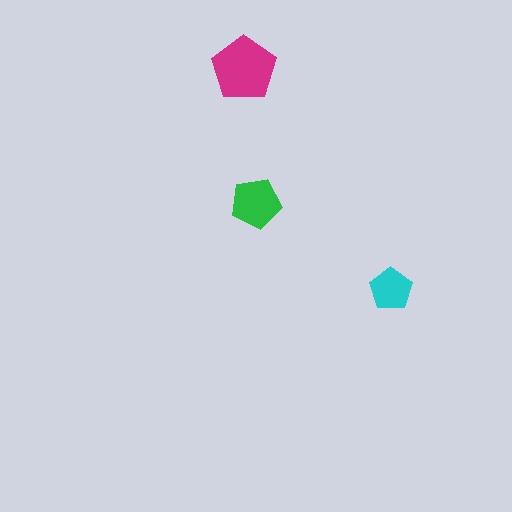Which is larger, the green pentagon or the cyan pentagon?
The green one.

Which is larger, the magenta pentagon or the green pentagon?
The magenta one.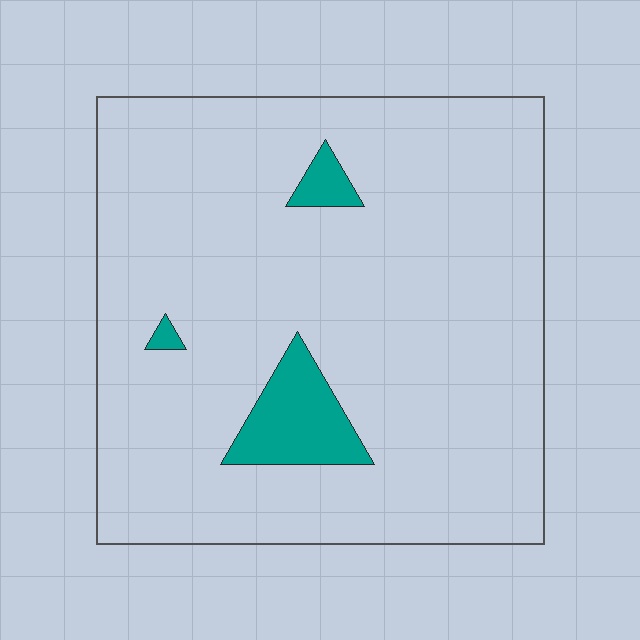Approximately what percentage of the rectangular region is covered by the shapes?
Approximately 5%.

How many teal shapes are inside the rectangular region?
3.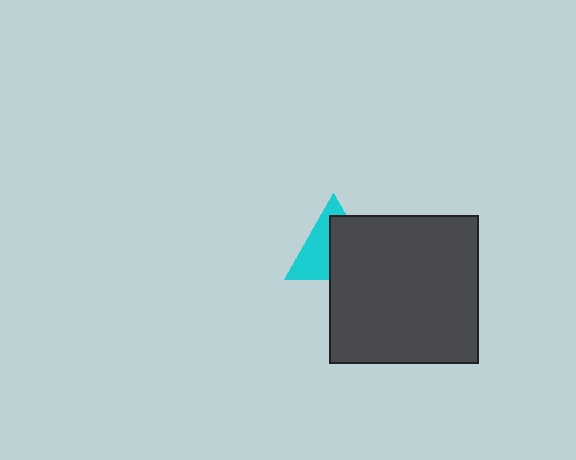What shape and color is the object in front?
The object in front is a dark gray square.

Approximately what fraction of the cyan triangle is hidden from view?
Roughly 53% of the cyan triangle is hidden behind the dark gray square.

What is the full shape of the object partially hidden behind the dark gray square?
The partially hidden object is a cyan triangle.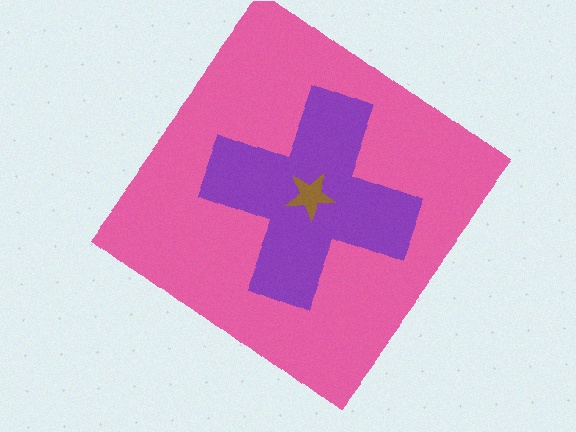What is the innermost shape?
The brown star.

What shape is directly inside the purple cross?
The brown star.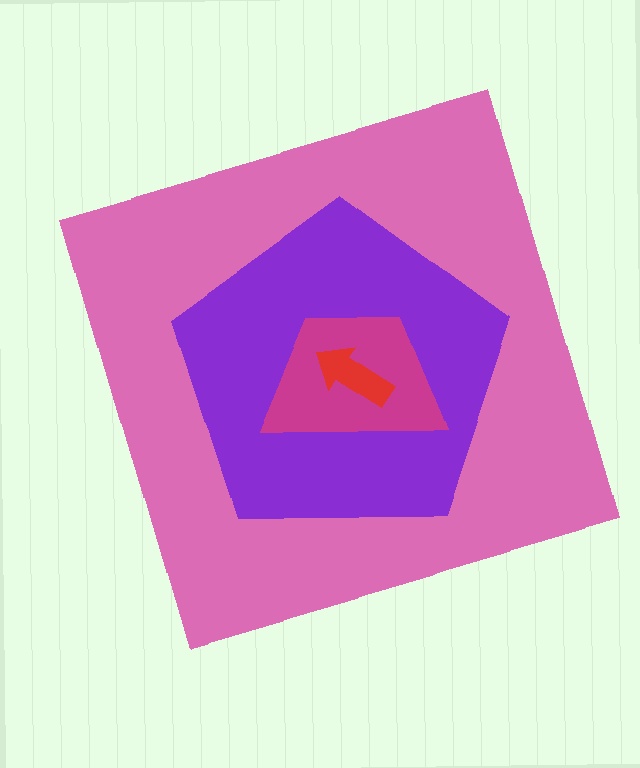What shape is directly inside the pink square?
The purple pentagon.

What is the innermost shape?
The red arrow.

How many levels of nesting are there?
4.